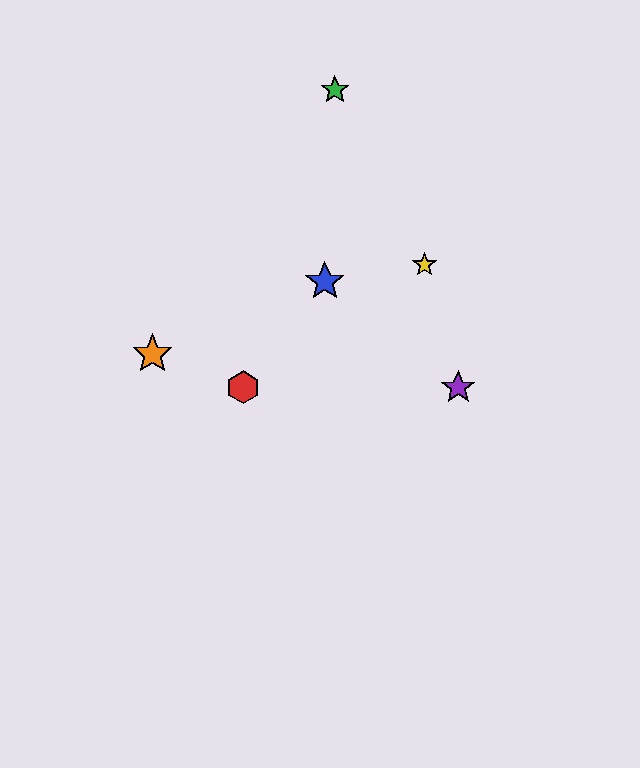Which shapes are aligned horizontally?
The red hexagon, the purple star are aligned horizontally.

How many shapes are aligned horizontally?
2 shapes (the red hexagon, the purple star) are aligned horizontally.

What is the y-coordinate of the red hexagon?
The red hexagon is at y≈387.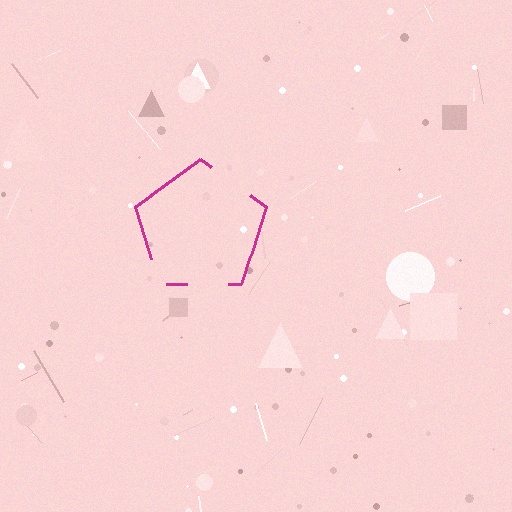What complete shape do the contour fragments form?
The contour fragments form a pentagon.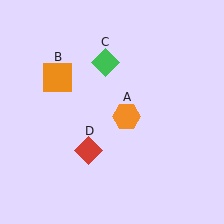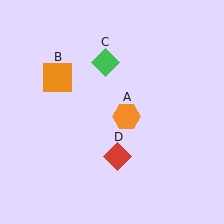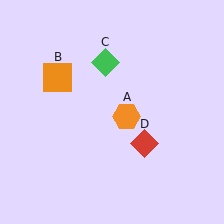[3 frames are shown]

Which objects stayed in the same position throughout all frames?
Orange hexagon (object A) and orange square (object B) and green diamond (object C) remained stationary.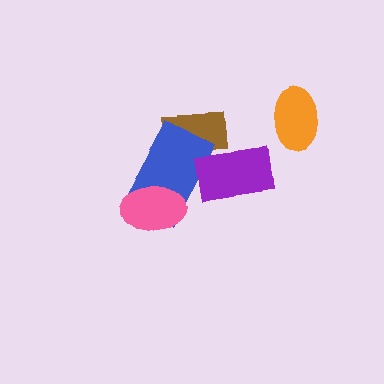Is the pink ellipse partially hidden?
No, no other shape covers it.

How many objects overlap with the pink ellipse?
1 object overlaps with the pink ellipse.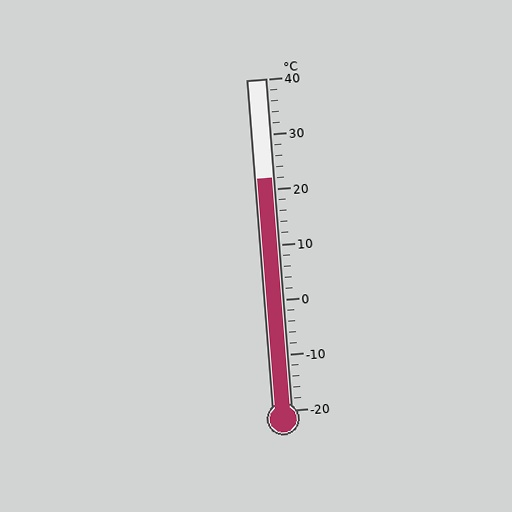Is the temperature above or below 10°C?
The temperature is above 10°C.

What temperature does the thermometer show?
The thermometer shows approximately 22°C.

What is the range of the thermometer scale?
The thermometer scale ranges from -20°C to 40°C.